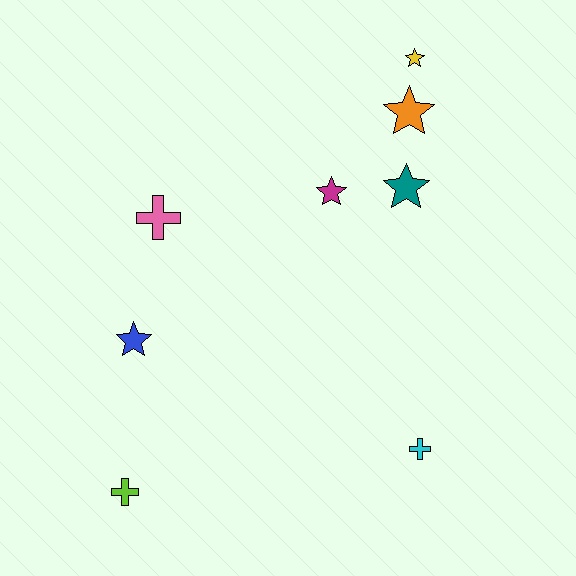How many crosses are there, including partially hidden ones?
There are 3 crosses.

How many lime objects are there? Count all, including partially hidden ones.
There is 1 lime object.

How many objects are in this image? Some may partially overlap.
There are 8 objects.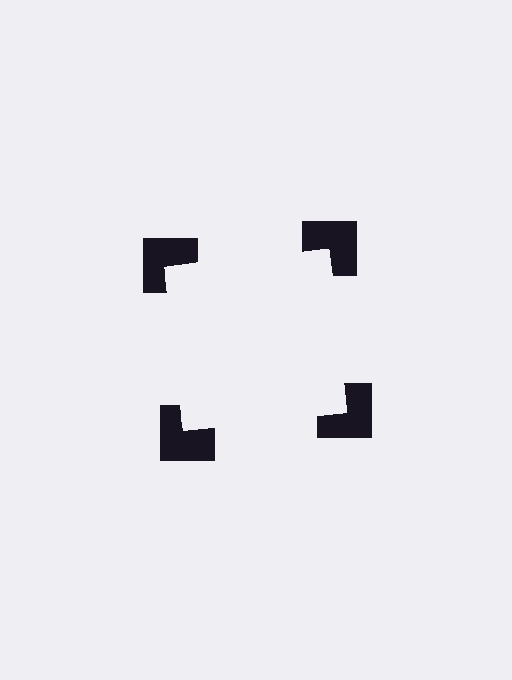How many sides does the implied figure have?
4 sides.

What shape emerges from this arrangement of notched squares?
An illusory square — its edges are inferred from the aligned wedge cuts in the notched squares, not physically drawn.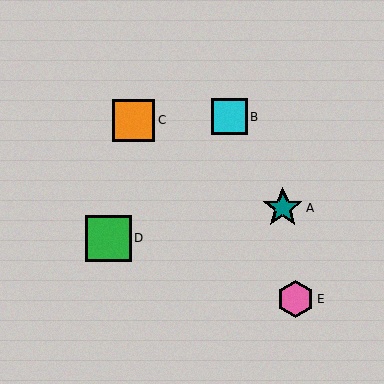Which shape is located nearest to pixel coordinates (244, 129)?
The cyan square (labeled B) at (229, 117) is nearest to that location.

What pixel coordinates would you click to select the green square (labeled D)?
Click at (108, 238) to select the green square D.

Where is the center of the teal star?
The center of the teal star is at (283, 208).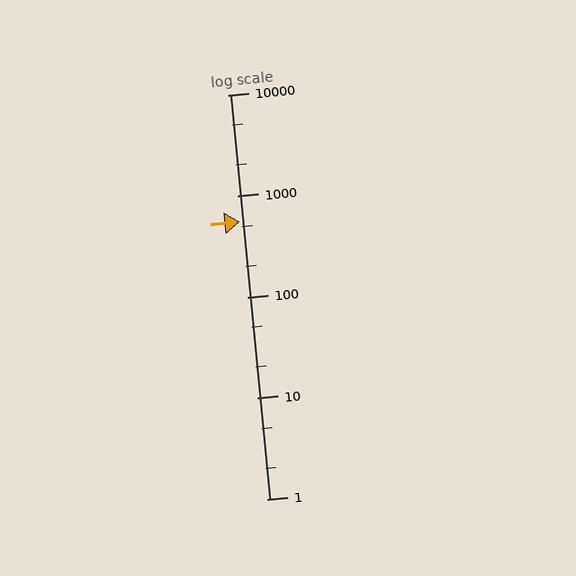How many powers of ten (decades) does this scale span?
The scale spans 4 decades, from 1 to 10000.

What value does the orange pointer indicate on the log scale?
The pointer indicates approximately 560.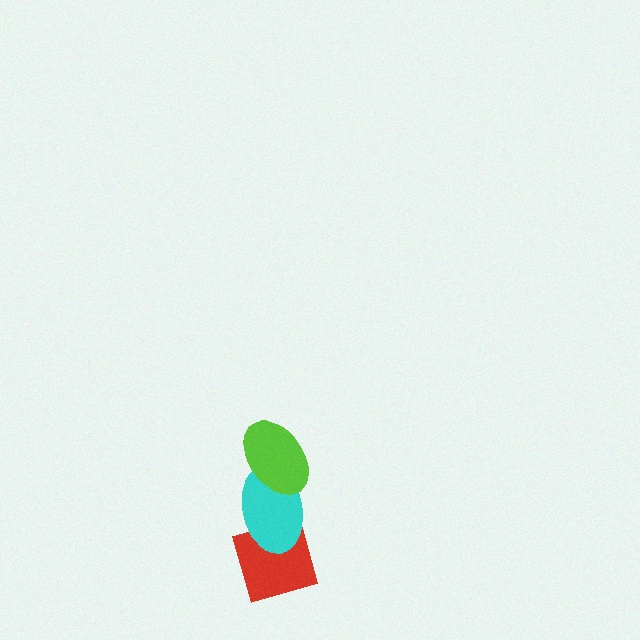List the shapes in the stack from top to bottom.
From top to bottom: the lime ellipse, the cyan ellipse, the red diamond.